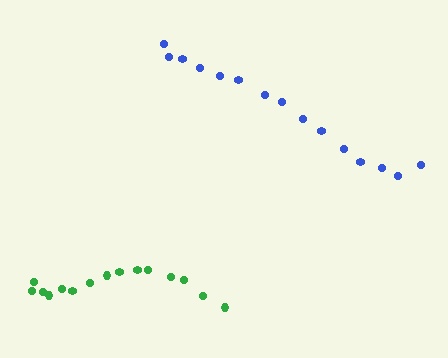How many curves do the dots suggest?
There are 2 distinct paths.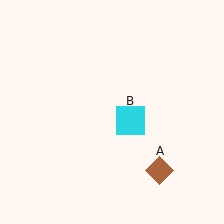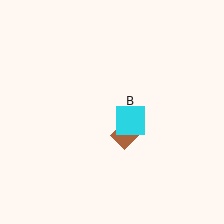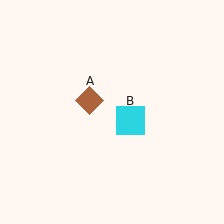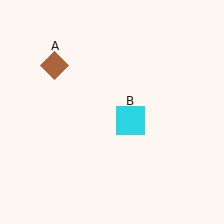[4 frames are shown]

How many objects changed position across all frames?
1 object changed position: brown diamond (object A).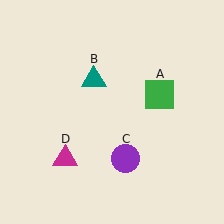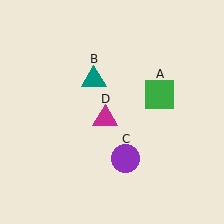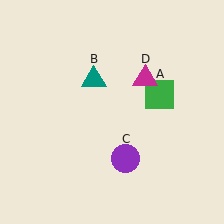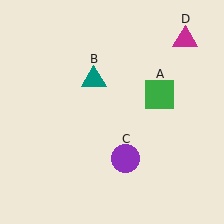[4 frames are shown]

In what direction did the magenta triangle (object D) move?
The magenta triangle (object D) moved up and to the right.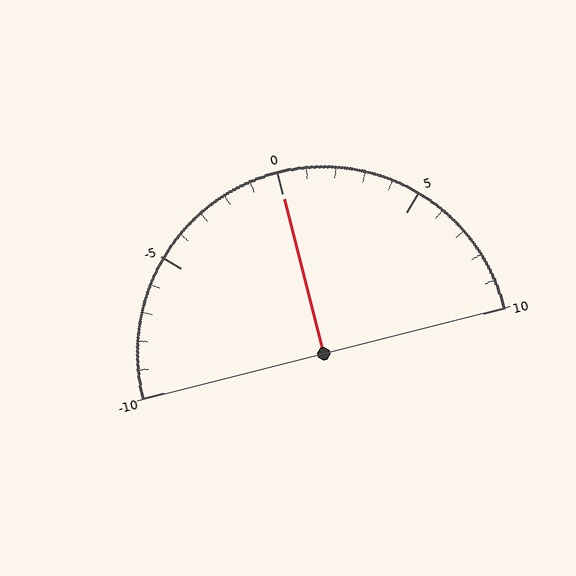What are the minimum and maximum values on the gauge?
The gauge ranges from -10 to 10.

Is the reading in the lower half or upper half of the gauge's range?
The reading is in the upper half of the range (-10 to 10).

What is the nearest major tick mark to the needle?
The nearest major tick mark is 0.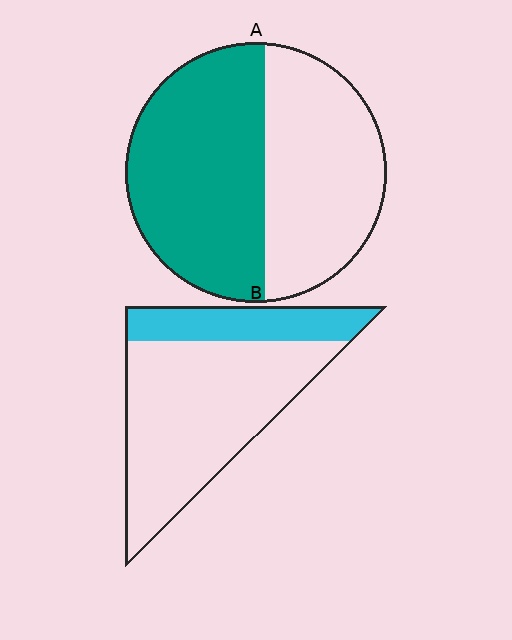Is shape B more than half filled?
No.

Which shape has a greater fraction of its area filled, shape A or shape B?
Shape A.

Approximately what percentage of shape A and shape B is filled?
A is approximately 55% and B is approximately 25%.